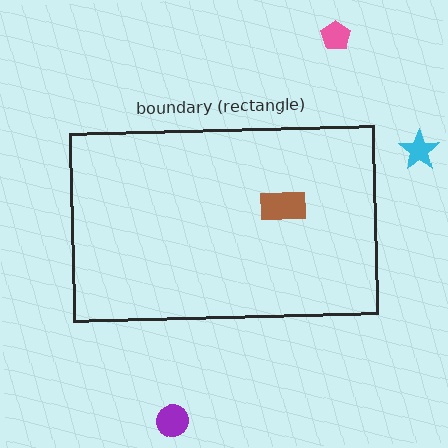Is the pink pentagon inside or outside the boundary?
Outside.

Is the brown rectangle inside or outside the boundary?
Inside.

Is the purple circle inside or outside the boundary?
Outside.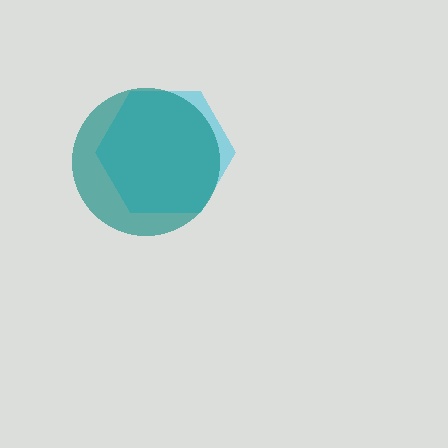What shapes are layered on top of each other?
The layered shapes are: a cyan hexagon, a teal circle.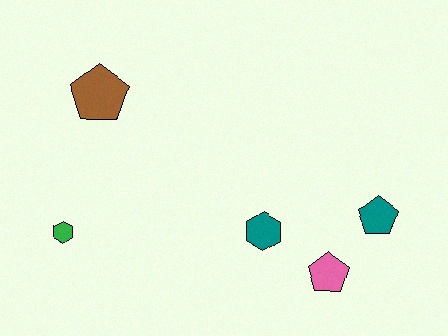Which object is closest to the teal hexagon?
The pink pentagon is closest to the teal hexagon.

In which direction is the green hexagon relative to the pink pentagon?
The green hexagon is to the left of the pink pentagon.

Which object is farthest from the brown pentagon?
The teal pentagon is farthest from the brown pentagon.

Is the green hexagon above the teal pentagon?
No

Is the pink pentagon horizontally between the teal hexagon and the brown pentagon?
No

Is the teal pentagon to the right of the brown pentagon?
Yes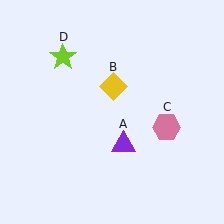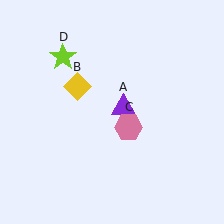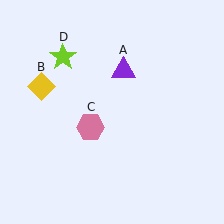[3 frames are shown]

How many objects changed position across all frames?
3 objects changed position: purple triangle (object A), yellow diamond (object B), pink hexagon (object C).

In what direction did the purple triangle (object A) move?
The purple triangle (object A) moved up.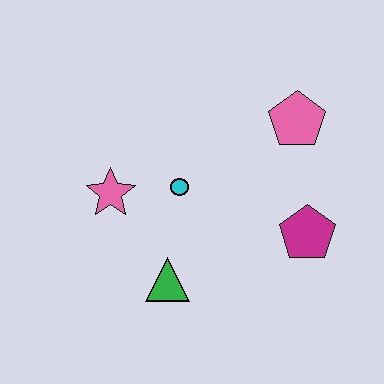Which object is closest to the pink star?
The cyan circle is closest to the pink star.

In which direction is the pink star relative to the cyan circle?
The pink star is to the left of the cyan circle.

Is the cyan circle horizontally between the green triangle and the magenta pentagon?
Yes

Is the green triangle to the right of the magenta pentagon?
No